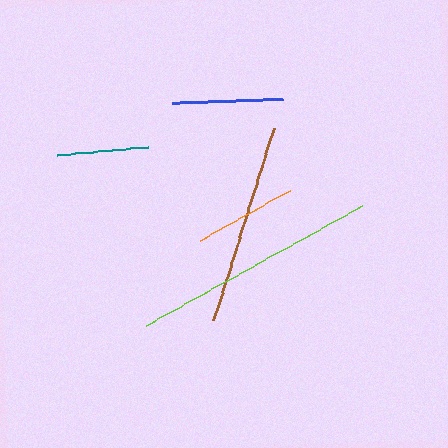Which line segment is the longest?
The lime line is the longest at approximately 248 pixels.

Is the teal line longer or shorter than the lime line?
The lime line is longer than the teal line.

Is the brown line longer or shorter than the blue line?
The brown line is longer than the blue line.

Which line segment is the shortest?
The teal line is the shortest at approximately 91 pixels.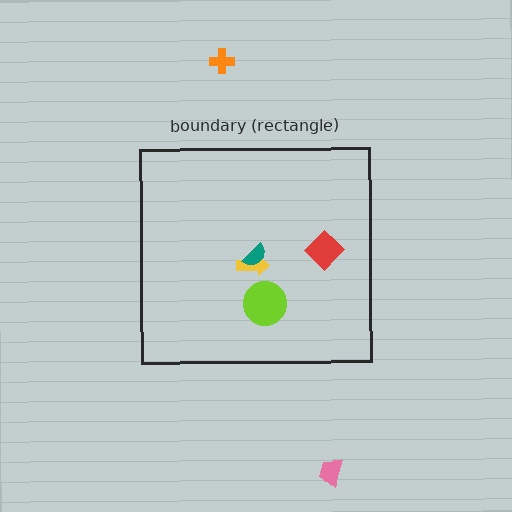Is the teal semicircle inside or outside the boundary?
Inside.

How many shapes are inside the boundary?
4 inside, 2 outside.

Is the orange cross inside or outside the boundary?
Outside.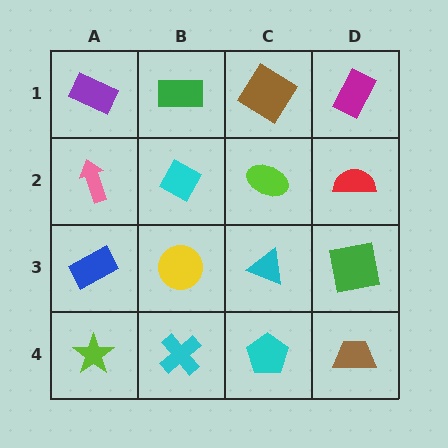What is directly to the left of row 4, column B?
A lime star.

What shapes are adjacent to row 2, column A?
A purple rectangle (row 1, column A), a blue rectangle (row 3, column A), a cyan diamond (row 2, column B).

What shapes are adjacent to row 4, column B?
A yellow circle (row 3, column B), a lime star (row 4, column A), a cyan pentagon (row 4, column C).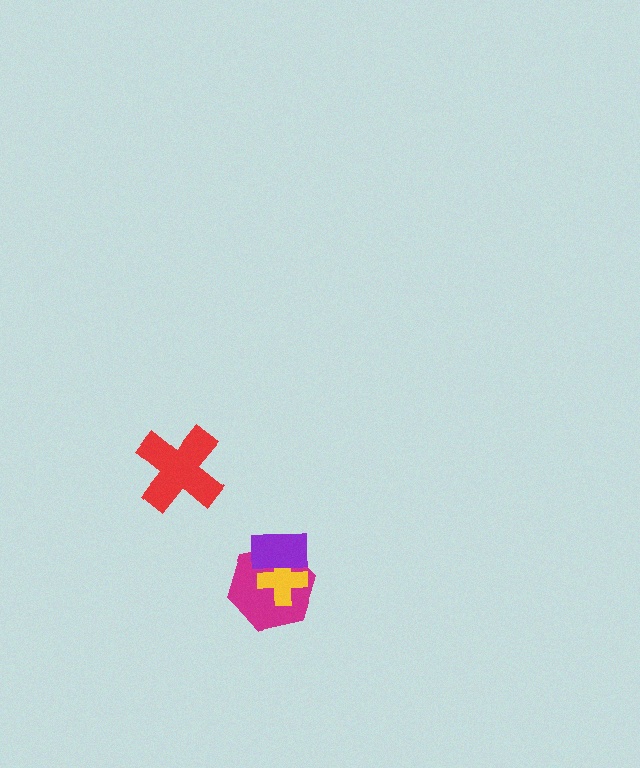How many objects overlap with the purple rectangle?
2 objects overlap with the purple rectangle.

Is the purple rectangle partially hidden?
No, no other shape covers it.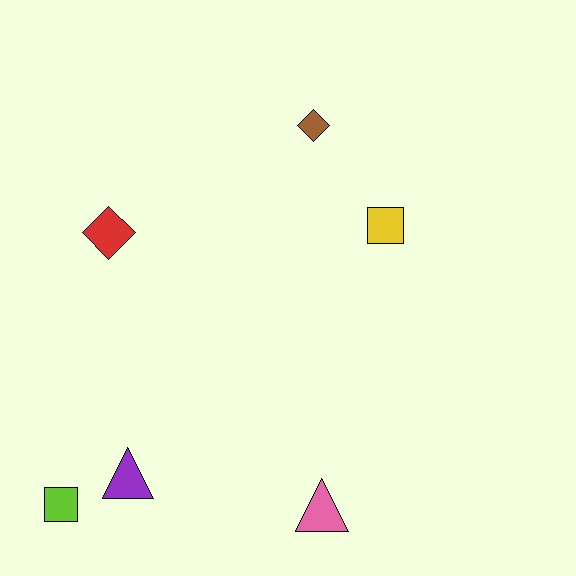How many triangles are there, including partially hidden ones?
There are 2 triangles.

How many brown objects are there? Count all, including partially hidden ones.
There is 1 brown object.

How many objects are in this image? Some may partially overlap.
There are 6 objects.